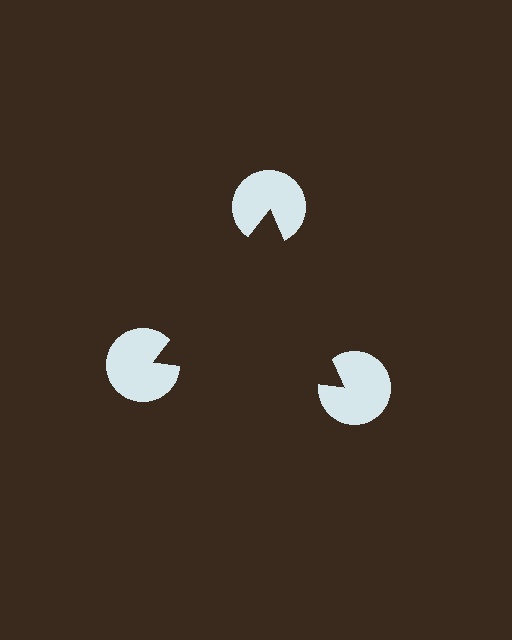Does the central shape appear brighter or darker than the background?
It typically appears slightly darker than the background, even though no actual brightness change is drawn.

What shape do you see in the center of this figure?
An illusory triangle — its edges are inferred from the aligned wedge cuts in the pac-man discs, not physically drawn.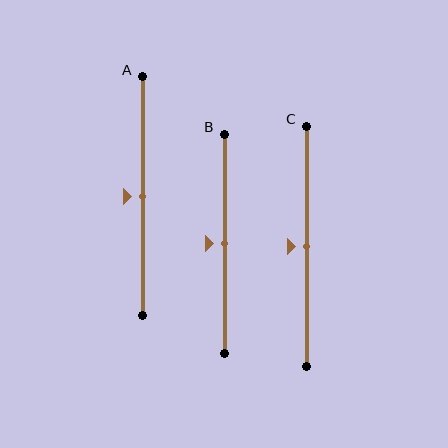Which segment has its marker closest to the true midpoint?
Segment A has its marker closest to the true midpoint.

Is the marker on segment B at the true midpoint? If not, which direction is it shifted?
Yes, the marker on segment B is at the true midpoint.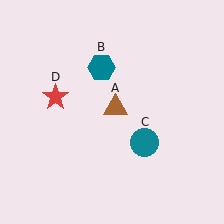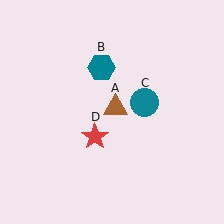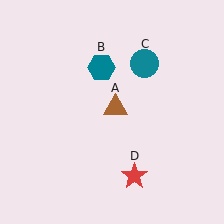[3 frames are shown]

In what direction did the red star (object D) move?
The red star (object D) moved down and to the right.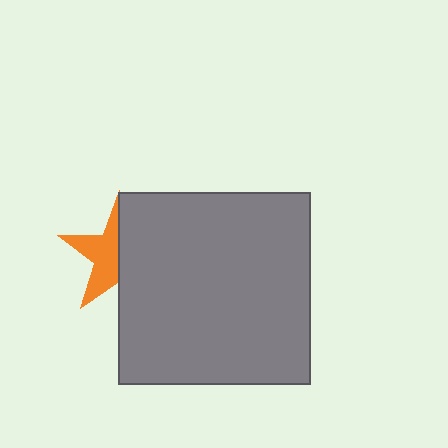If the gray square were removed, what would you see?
You would see the complete orange star.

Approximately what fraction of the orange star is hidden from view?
Roughly 53% of the orange star is hidden behind the gray square.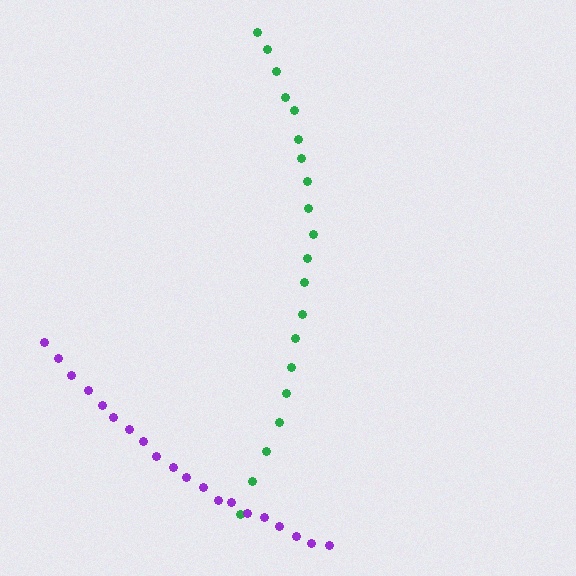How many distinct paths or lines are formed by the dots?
There are 2 distinct paths.